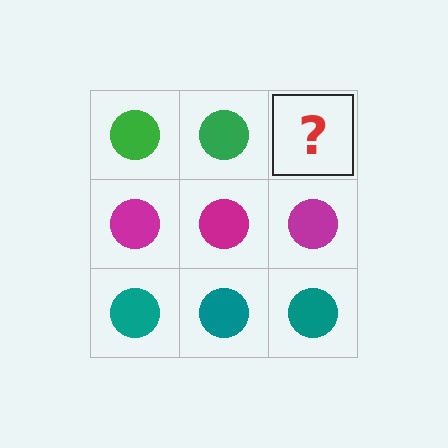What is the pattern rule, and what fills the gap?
The rule is that each row has a consistent color. The gap should be filled with a green circle.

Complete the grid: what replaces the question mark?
The question mark should be replaced with a green circle.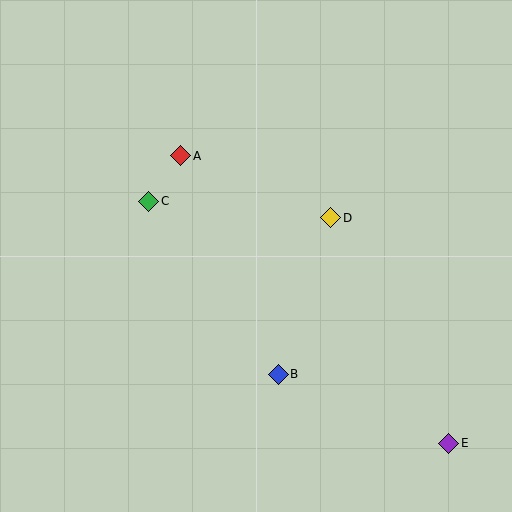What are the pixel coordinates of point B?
Point B is at (278, 374).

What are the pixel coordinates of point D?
Point D is at (331, 218).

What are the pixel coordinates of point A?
Point A is at (181, 156).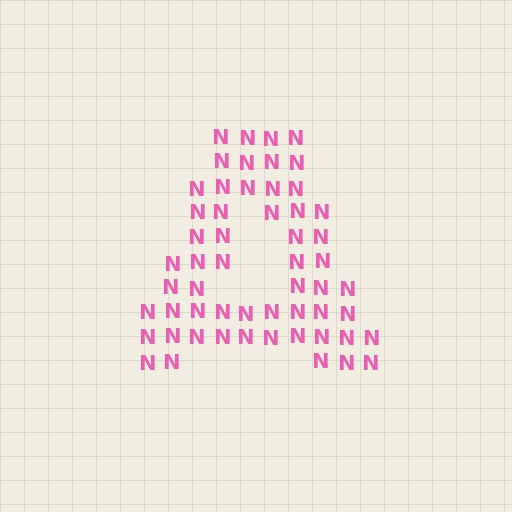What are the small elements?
The small elements are letter N's.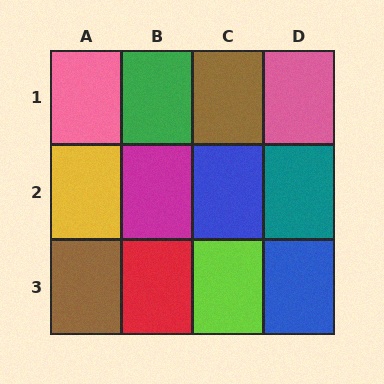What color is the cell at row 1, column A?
Pink.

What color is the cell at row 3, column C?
Lime.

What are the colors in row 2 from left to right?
Yellow, magenta, blue, teal.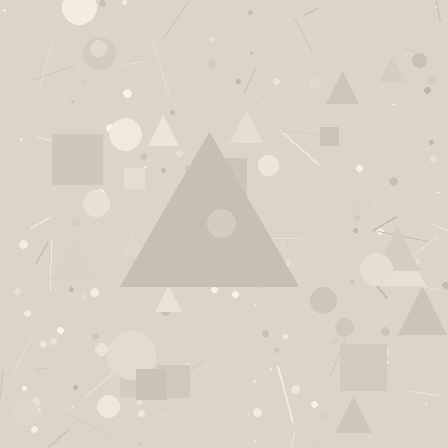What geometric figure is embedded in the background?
A triangle is embedded in the background.